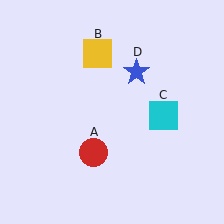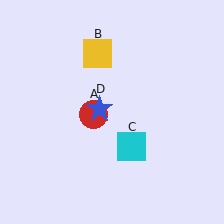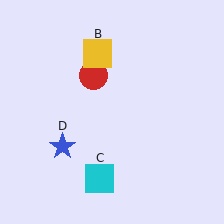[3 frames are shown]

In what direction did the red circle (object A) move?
The red circle (object A) moved up.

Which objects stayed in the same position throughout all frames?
Yellow square (object B) remained stationary.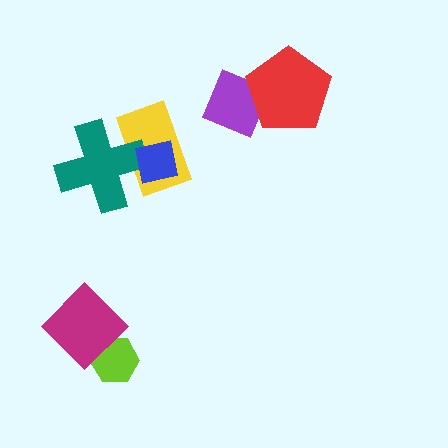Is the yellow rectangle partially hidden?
Yes, it is partially covered by another shape.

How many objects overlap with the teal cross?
2 objects overlap with the teal cross.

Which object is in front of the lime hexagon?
The magenta diamond is in front of the lime hexagon.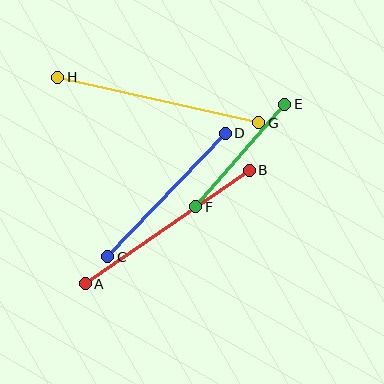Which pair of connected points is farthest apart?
Points G and H are farthest apart.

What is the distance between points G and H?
The distance is approximately 206 pixels.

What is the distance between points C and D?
The distance is approximately 170 pixels.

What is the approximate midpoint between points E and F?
The midpoint is at approximately (240, 155) pixels.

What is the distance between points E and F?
The distance is approximately 136 pixels.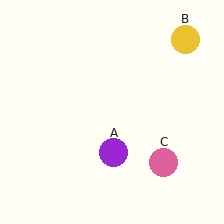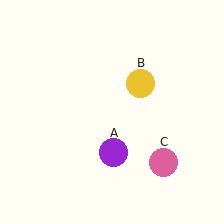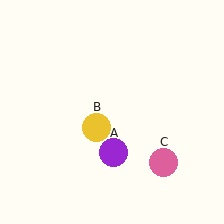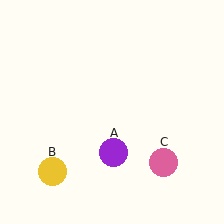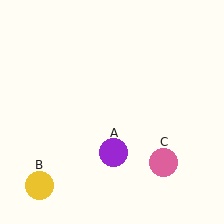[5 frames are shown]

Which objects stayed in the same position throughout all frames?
Purple circle (object A) and pink circle (object C) remained stationary.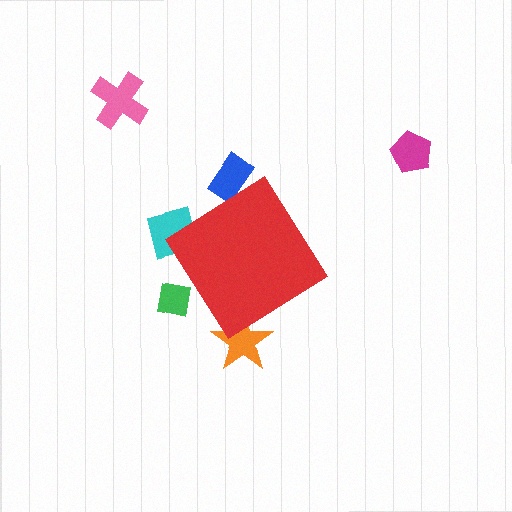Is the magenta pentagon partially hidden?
No, the magenta pentagon is fully visible.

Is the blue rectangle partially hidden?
Yes, the blue rectangle is partially hidden behind the red diamond.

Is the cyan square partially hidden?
Yes, the cyan square is partially hidden behind the red diamond.